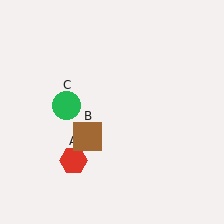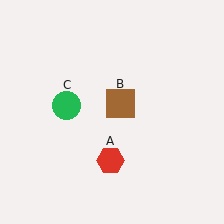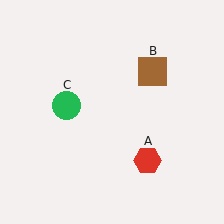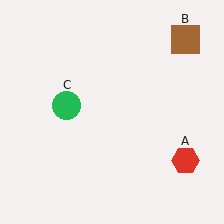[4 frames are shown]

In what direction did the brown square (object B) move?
The brown square (object B) moved up and to the right.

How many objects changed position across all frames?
2 objects changed position: red hexagon (object A), brown square (object B).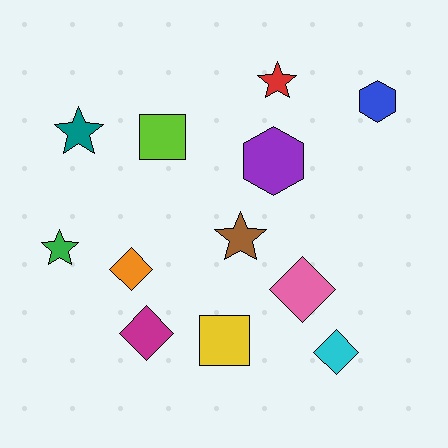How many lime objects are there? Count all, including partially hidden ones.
There is 1 lime object.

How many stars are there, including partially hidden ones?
There are 4 stars.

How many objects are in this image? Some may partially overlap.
There are 12 objects.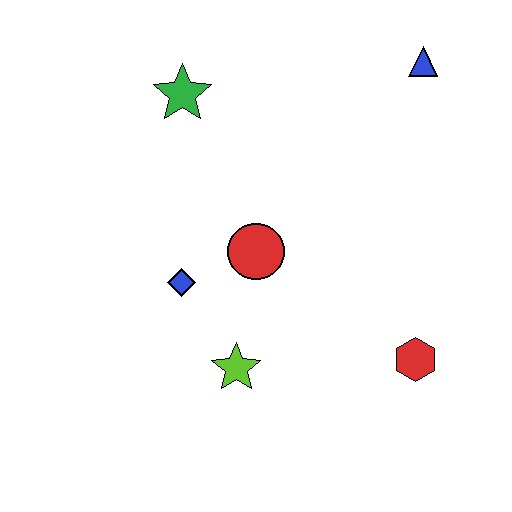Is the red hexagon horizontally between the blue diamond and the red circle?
No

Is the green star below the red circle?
No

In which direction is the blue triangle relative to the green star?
The blue triangle is to the right of the green star.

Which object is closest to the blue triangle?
The green star is closest to the blue triangle.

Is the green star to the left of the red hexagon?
Yes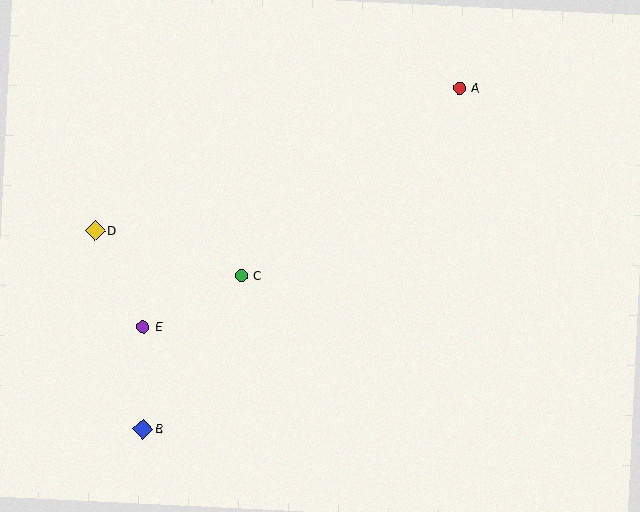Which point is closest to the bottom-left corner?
Point B is closest to the bottom-left corner.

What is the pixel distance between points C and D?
The distance between C and D is 153 pixels.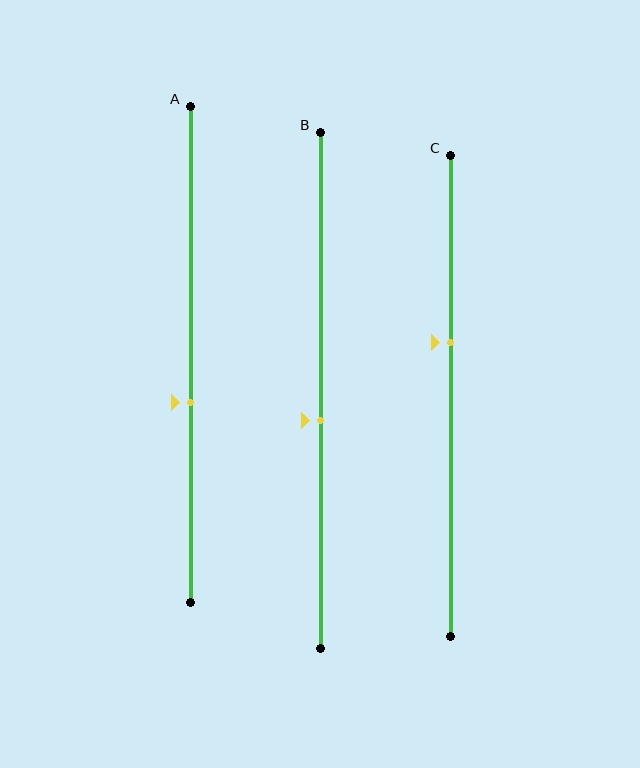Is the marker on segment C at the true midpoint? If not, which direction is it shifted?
No, the marker on segment C is shifted upward by about 11% of the segment length.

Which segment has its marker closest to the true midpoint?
Segment B has its marker closest to the true midpoint.